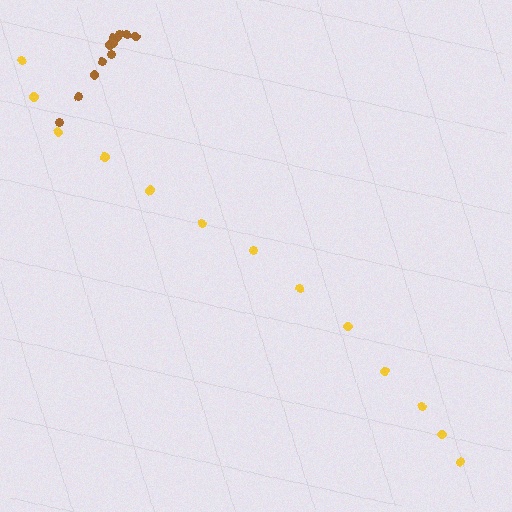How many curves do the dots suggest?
There are 2 distinct paths.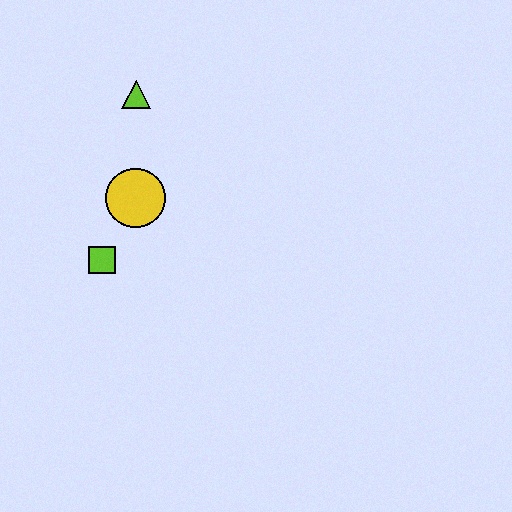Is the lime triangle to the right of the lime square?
Yes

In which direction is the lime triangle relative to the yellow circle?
The lime triangle is above the yellow circle.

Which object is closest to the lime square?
The yellow circle is closest to the lime square.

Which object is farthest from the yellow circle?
The lime triangle is farthest from the yellow circle.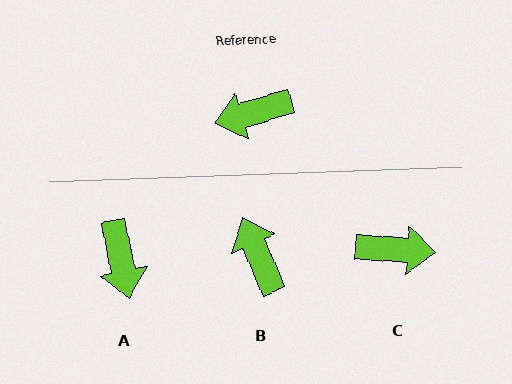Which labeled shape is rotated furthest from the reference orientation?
C, about 160 degrees away.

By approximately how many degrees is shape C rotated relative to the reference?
Approximately 160 degrees counter-clockwise.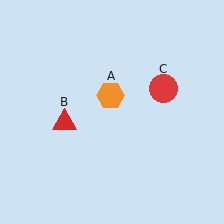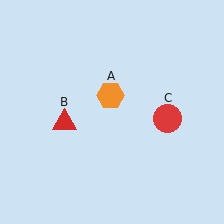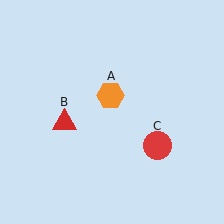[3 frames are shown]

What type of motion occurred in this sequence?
The red circle (object C) rotated clockwise around the center of the scene.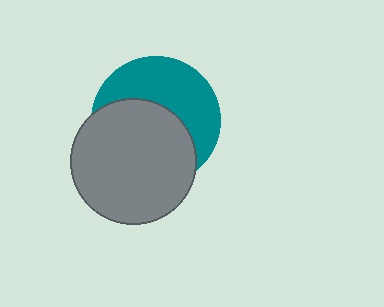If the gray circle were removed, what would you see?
You would see the complete teal circle.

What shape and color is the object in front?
The object in front is a gray circle.